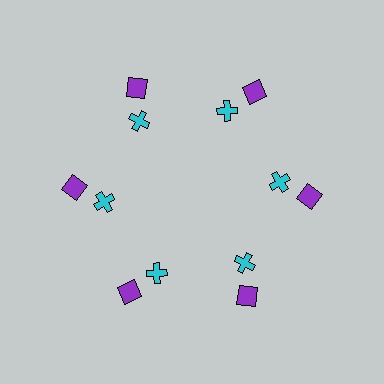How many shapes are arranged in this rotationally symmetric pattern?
There are 12 shapes, arranged in 6 groups of 2.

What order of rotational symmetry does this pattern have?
This pattern has 6-fold rotational symmetry.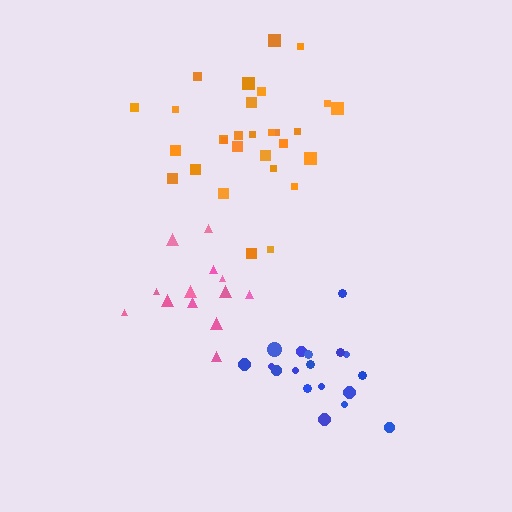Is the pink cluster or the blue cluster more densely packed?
Blue.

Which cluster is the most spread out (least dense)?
Pink.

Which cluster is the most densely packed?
Blue.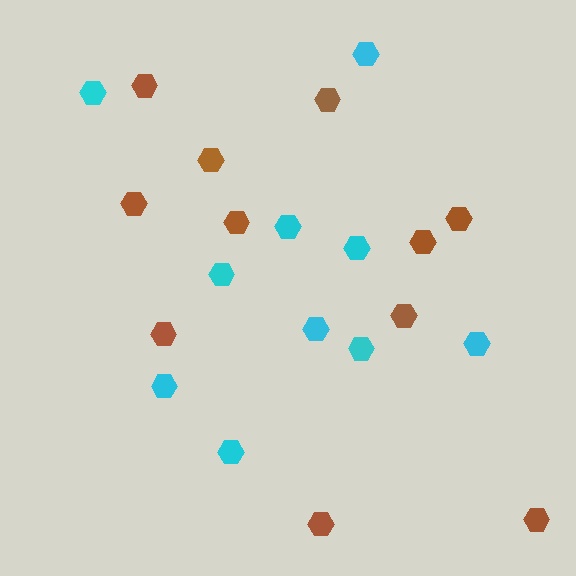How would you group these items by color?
There are 2 groups: one group of brown hexagons (11) and one group of cyan hexagons (10).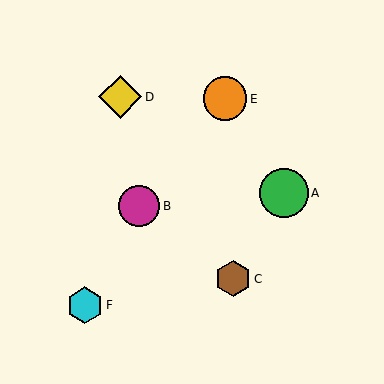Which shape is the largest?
The green circle (labeled A) is the largest.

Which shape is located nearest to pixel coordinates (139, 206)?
The magenta circle (labeled B) at (139, 206) is nearest to that location.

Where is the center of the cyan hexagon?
The center of the cyan hexagon is at (85, 305).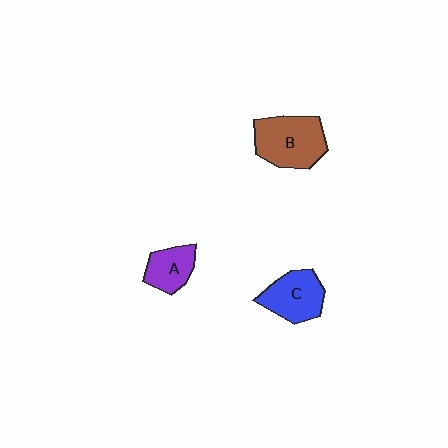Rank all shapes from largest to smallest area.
From largest to smallest: B (brown), C (blue), A (purple).